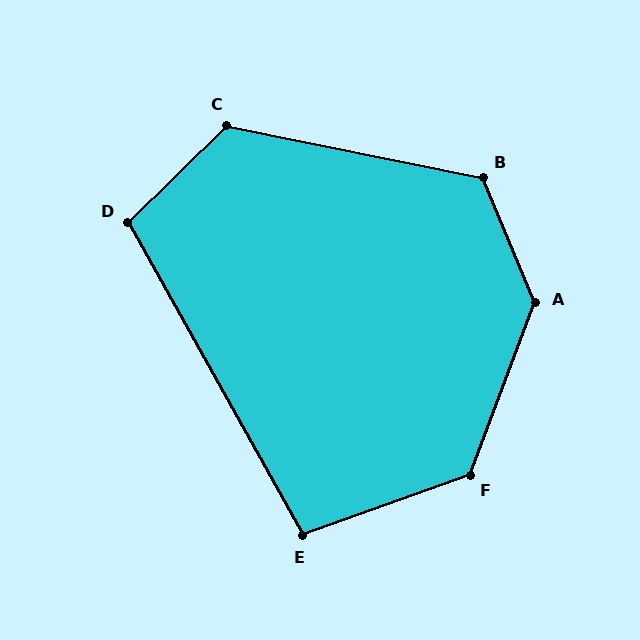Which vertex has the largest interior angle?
A, at approximately 136 degrees.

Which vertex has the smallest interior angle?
E, at approximately 100 degrees.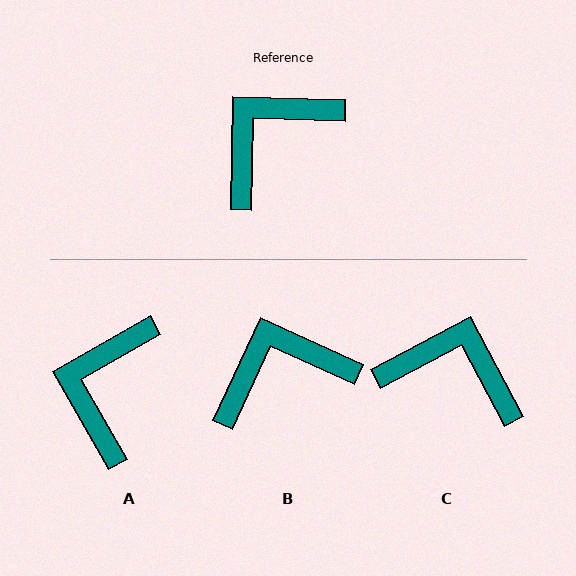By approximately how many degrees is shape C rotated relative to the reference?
Approximately 61 degrees clockwise.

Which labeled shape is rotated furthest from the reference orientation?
C, about 61 degrees away.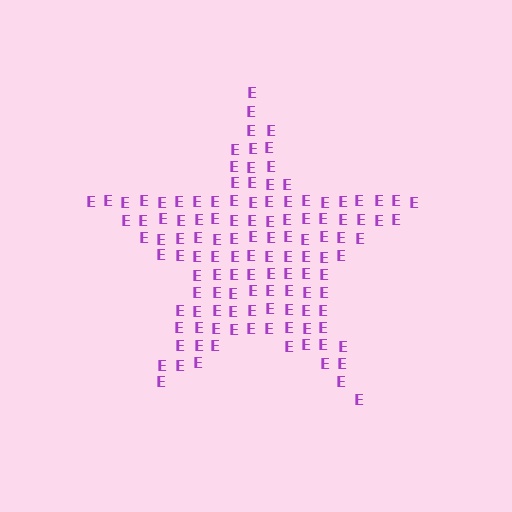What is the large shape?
The large shape is a star.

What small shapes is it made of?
It is made of small letter E's.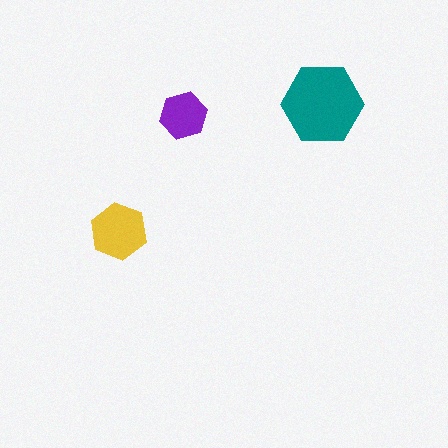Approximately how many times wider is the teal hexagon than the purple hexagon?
About 1.5 times wider.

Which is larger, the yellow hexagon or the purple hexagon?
The yellow one.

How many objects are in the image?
There are 3 objects in the image.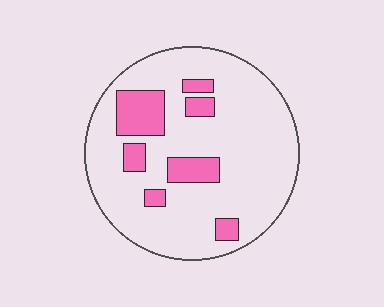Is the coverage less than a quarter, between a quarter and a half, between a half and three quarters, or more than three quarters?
Less than a quarter.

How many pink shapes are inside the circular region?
7.